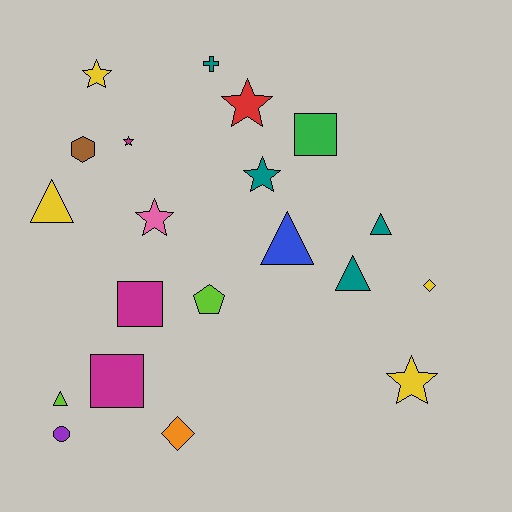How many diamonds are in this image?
There are 2 diamonds.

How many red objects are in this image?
There is 1 red object.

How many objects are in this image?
There are 20 objects.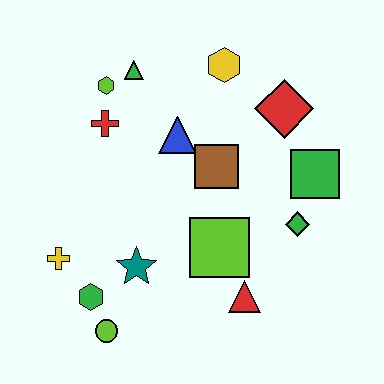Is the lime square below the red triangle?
No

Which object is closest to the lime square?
The red triangle is closest to the lime square.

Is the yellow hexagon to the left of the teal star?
No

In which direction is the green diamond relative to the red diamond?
The green diamond is below the red diamond.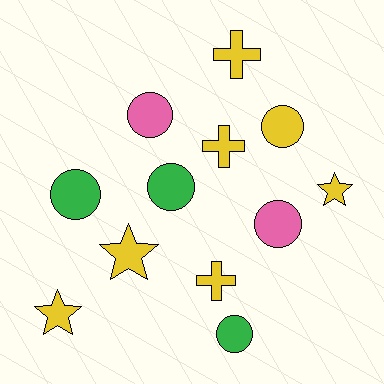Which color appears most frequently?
Yellow, with 7 objects.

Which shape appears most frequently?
Circle, with 6 objects.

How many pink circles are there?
There are 2 pink circles.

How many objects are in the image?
There are 12 objects.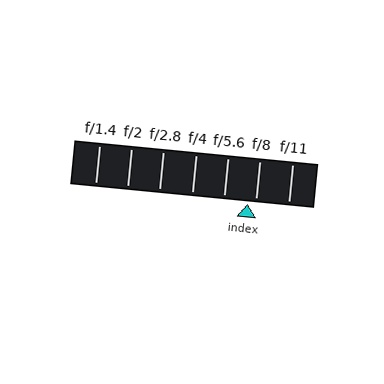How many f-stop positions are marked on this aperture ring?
There are 7 f-stop positions marked.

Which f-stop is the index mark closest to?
The index mark is closest to f/8.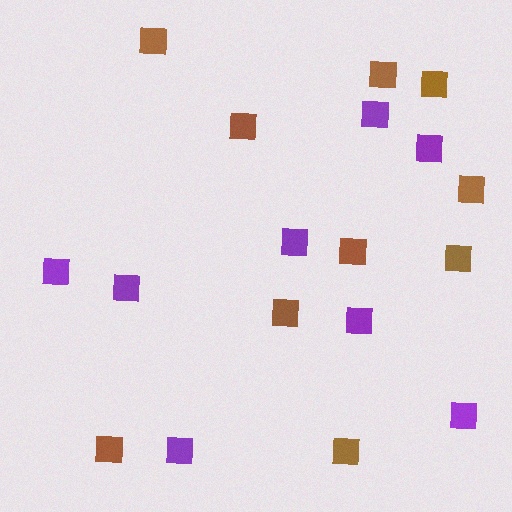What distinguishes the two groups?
There are 2 groups: one group of purple squares (8) and one group of brown squares (10).